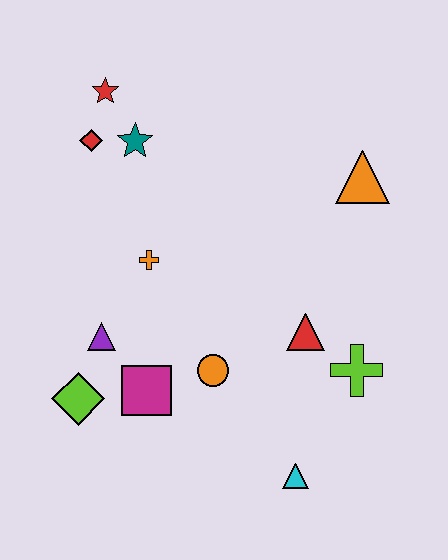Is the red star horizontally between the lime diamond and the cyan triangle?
Yes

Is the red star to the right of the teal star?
No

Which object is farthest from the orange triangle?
The lime diamond is farthest from the orange triangle.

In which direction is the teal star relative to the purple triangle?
The teal star is above the purple triangle.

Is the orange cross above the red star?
No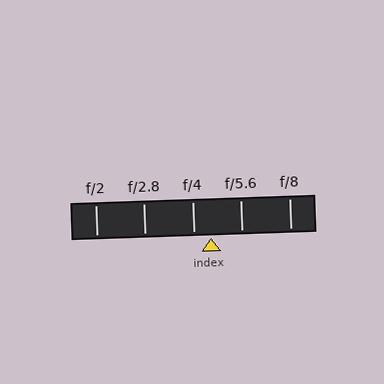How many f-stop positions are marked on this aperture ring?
There are 5 f-stop positions marked.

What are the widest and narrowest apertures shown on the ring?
The widest aperture shown is f/2 and the narrowest is f/8.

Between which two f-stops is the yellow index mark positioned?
The index mark is between f/4 and f/5.6.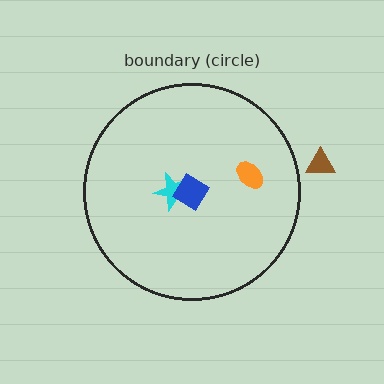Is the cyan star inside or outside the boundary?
Inside.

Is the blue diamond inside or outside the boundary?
Inside.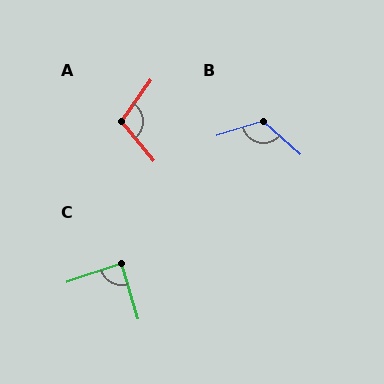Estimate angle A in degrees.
Approximately 105 degrees.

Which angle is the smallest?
C, at approximately 88 degrees.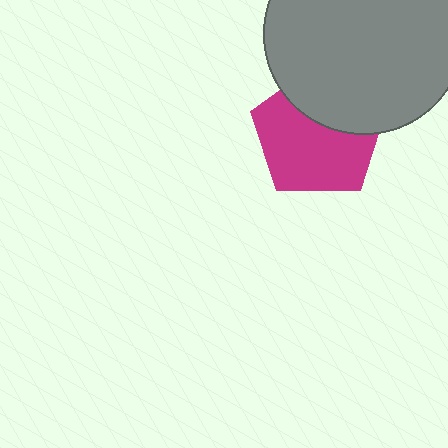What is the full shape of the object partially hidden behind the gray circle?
The partially hidden object is a magenta pentagon.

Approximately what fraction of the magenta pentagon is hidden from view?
Roughly 36% of the magenta pentagon is hidden behind the gray circle.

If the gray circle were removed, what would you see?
You would see the complete magenta pentagon.